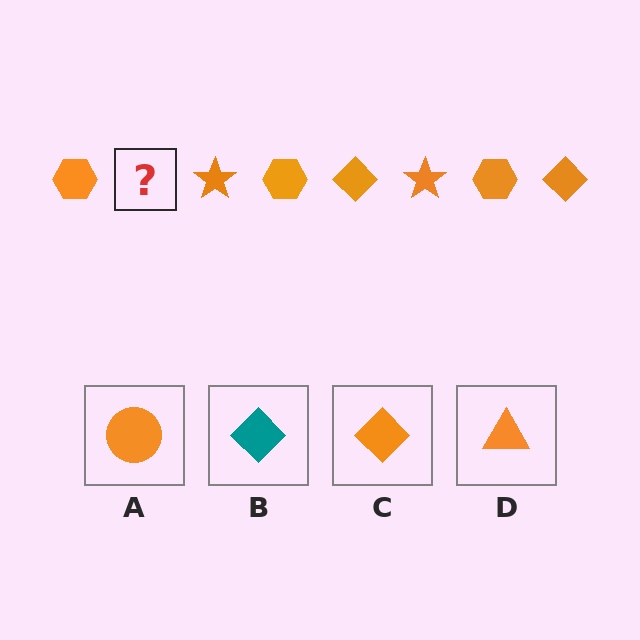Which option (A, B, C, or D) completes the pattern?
C.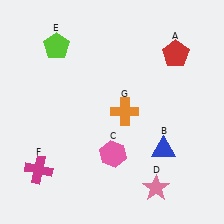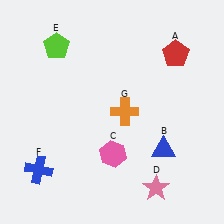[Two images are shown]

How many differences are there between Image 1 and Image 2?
There is 1 difference between the two images.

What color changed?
The cross (F) changed from magenta in Image 1 to blue in Image 2.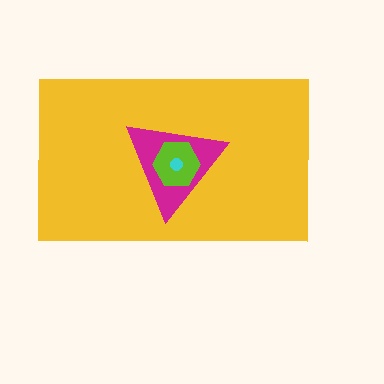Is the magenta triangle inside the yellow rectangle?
Yes.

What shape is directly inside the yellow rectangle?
The magenta triangle.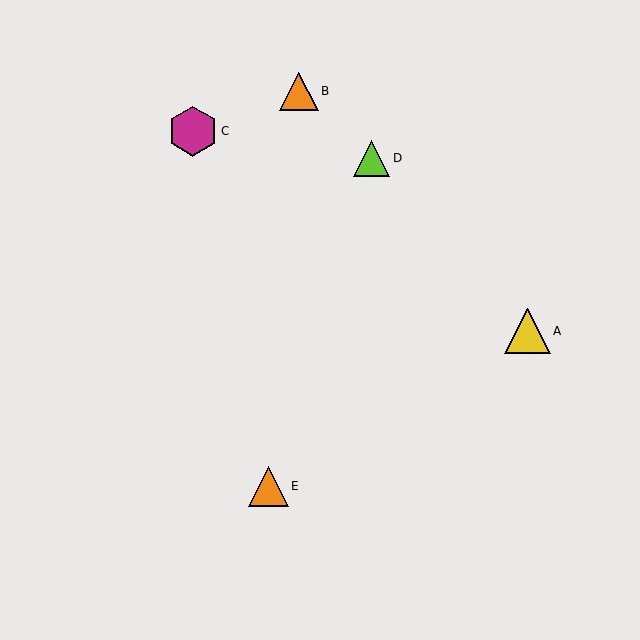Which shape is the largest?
The magenta hexagon (labeled C) is the largest.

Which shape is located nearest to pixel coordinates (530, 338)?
The yellow triangle (labeled A) at (527, 331) is nearest to that location.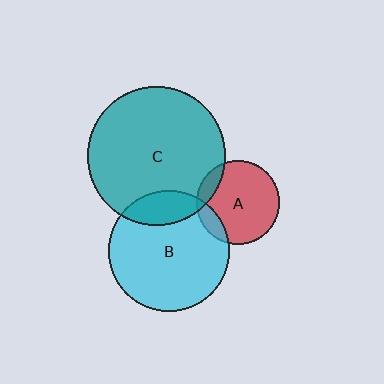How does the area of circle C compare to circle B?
Approximately 1.3 times.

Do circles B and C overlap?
Yes.